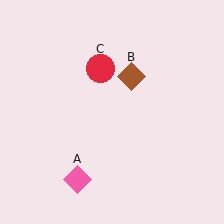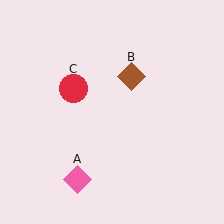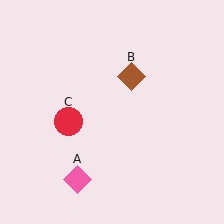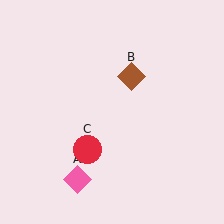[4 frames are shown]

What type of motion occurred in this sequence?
The red circle (object C) rotated counterclockwise around the center of the scene.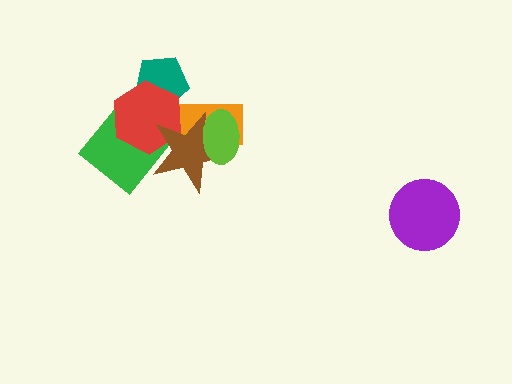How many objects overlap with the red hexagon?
4 objects overlap with the red hexagon.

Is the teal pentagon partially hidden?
Yes, it is partially covered by another shape.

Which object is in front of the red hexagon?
The brown star is in front of the red hexagon.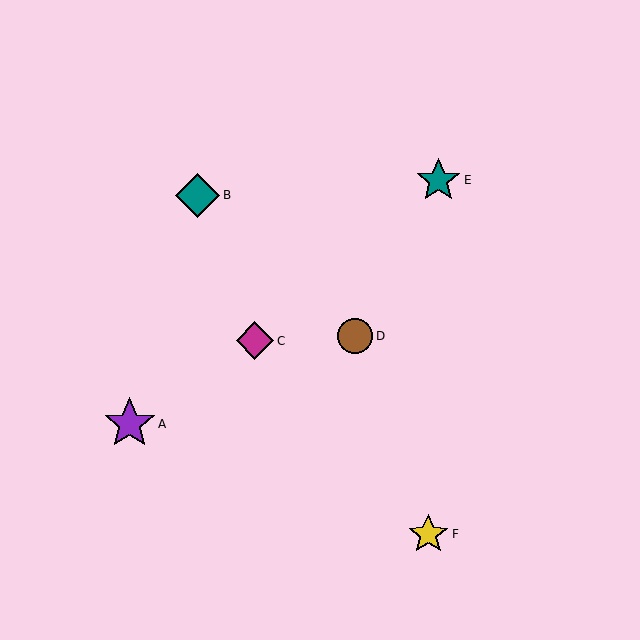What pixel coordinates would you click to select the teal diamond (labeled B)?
Click at (198, 195) to select the teal diamond B.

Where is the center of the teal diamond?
The center of the teal diamond is at (198, 195).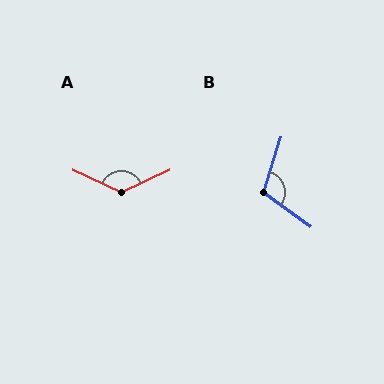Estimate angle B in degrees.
Approximately 108 degrees.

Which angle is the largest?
A, at approximately 130 degrees.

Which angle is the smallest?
B, at approximately 108 degrees.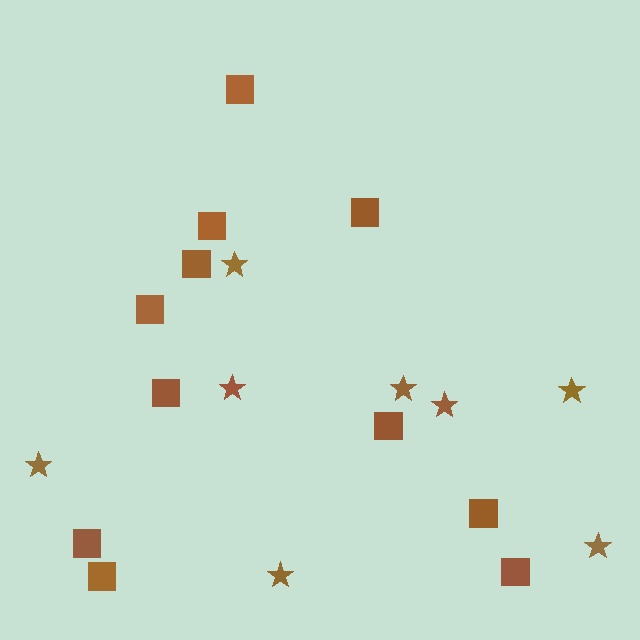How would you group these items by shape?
There are 2 groups: one group of squares (11) and one group of stars (8).